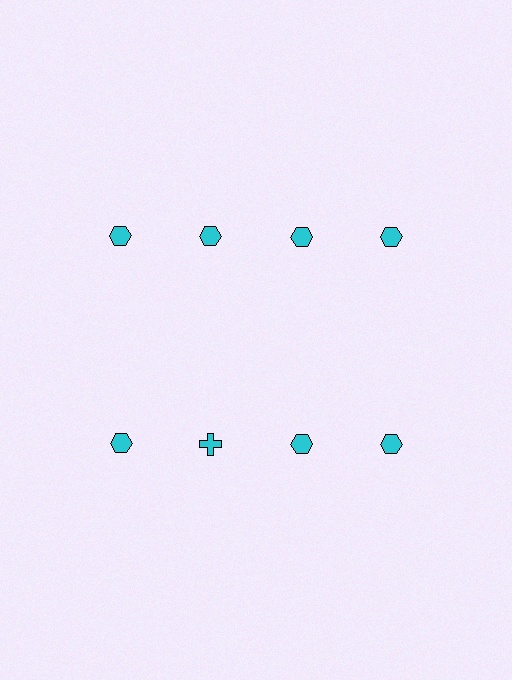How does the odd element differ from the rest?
It has a different shape: cross instead of hexagon.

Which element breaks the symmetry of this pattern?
The cyan cross in the second row, second from left column breaks the symmetry. All other shapes are cyan hexagons.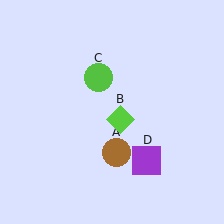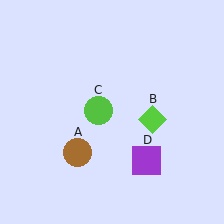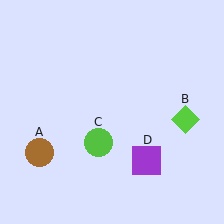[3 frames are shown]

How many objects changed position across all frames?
3 objects changed position: brown circle (object A), lime diamond (object B), lime circle (object C).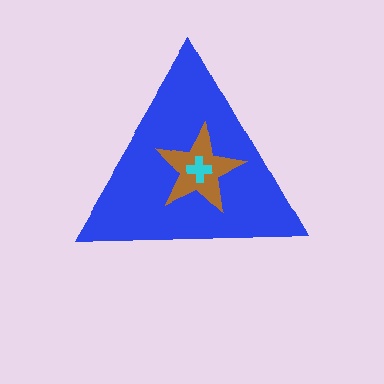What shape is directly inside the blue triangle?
The brown star.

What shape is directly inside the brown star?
The cyan cross.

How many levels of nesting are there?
3.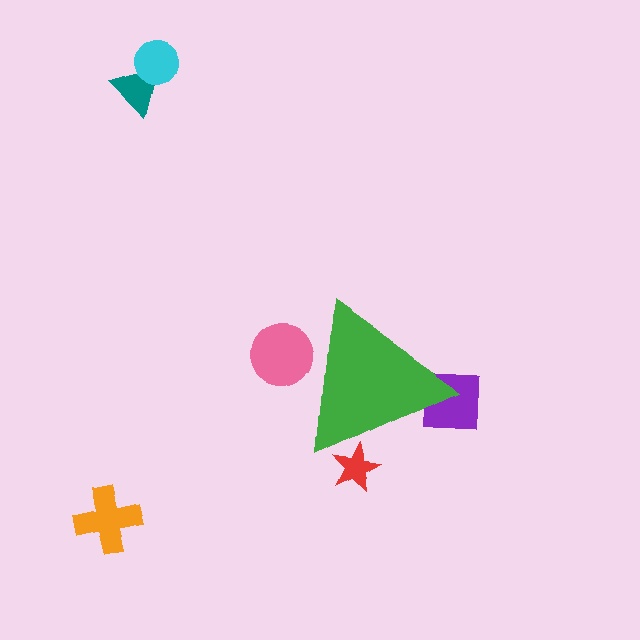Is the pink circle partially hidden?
Yes, the pink circle is partially hidden behind the green triangle.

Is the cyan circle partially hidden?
No, the cyan circle is fully visible.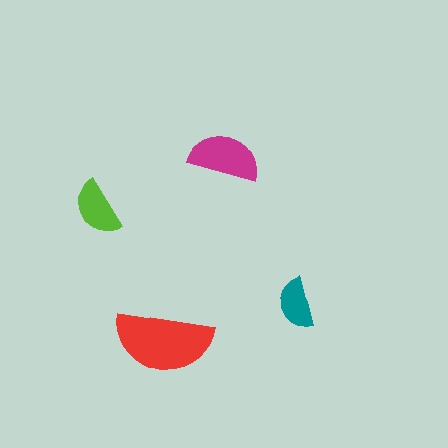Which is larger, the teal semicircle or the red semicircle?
The red one.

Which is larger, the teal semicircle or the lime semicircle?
The lime one.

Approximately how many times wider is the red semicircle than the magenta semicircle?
About 1.5 times wider.